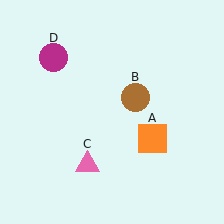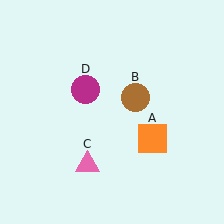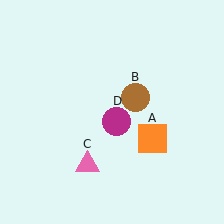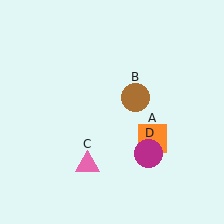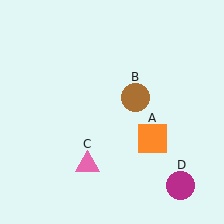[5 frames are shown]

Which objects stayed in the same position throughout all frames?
Orange square (object A) and brown circle (object B) and pink triangle (object C) remained stationary.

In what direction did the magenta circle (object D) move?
The magenta circle (object D) moved down and to the right.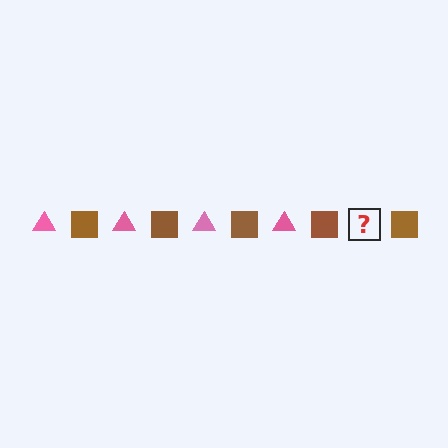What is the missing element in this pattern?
The missing element is a pink triangle.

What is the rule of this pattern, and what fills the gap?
The rule is that the pattern alternates between pink triangle and brown square. The gap should be filled with a pink triangle.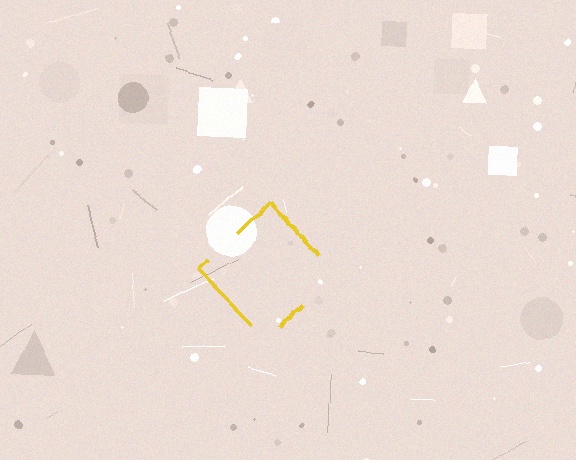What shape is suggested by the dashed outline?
The dashed outline suggests a diamond.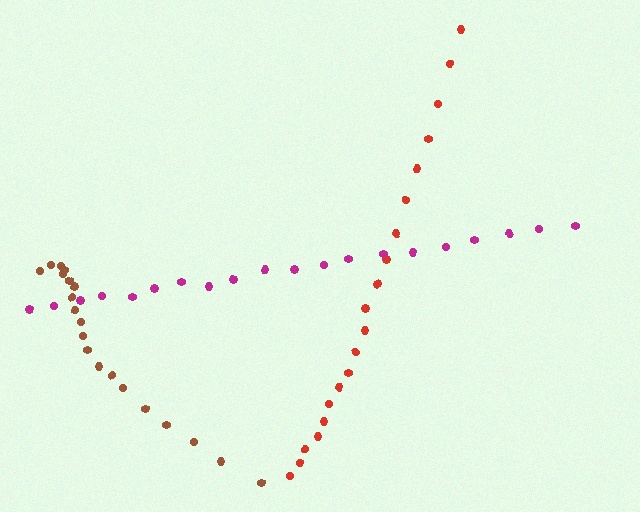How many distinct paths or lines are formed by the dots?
There are 3 distinct paths.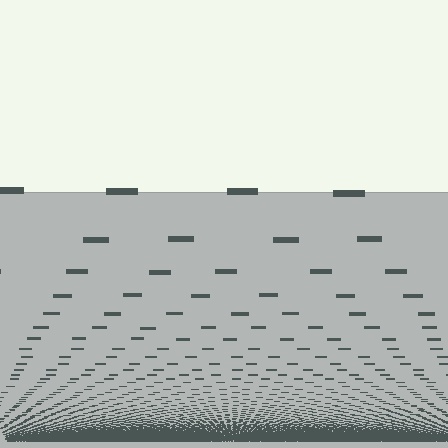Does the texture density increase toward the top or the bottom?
Density increases toward the bottom.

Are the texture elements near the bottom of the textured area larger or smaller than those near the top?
Smaller. The gradient is inverted — elements near the bottom are smaller and denser.